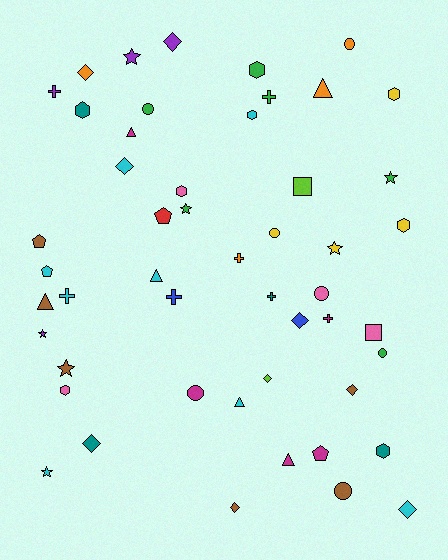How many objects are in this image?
There are 50 objects.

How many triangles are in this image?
There are 6 triangles.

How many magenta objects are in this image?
There are 5 magenta objects.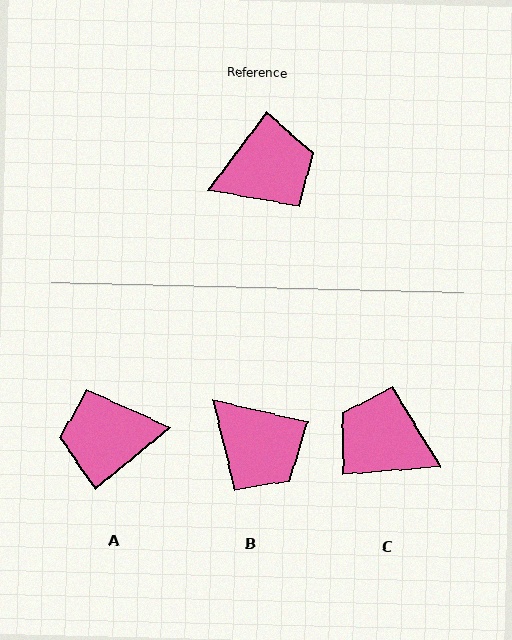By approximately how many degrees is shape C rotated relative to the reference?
Approximately 131 degrees counter-clockwise.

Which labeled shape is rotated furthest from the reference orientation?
A, about 166 degrees away.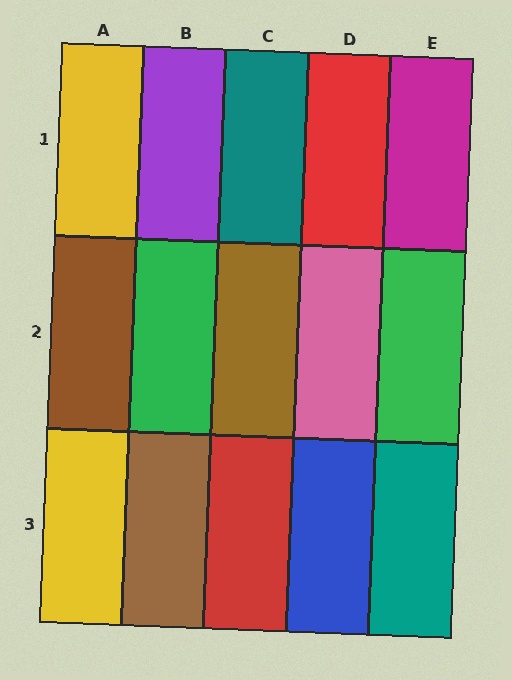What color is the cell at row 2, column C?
Brown.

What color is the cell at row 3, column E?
Teal.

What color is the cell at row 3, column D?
Blue.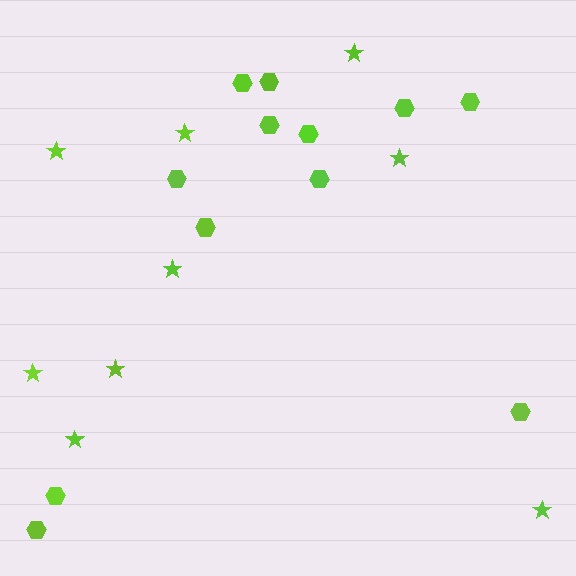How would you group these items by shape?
There are 2 groups: one group of hexagons (12) and one group of stars (9).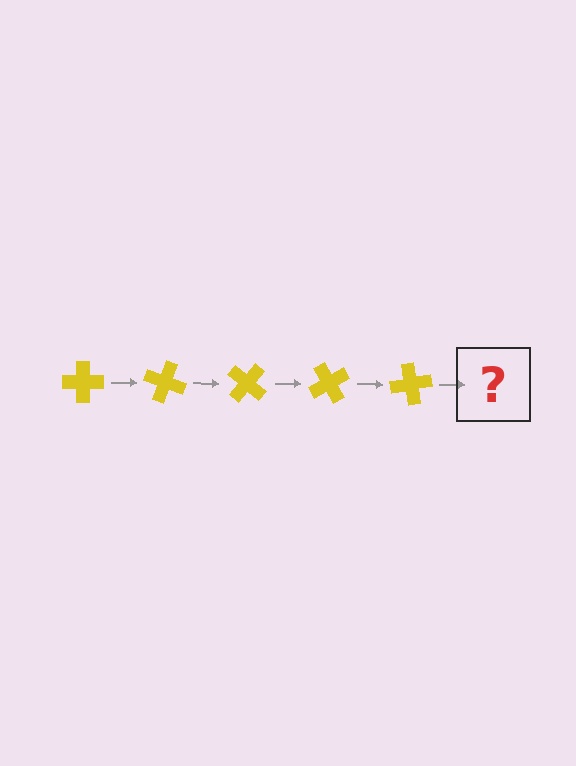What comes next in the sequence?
The next element should be a yellow cross rotated 100 degrees.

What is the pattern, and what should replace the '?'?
The pattern is that the cross rotates 20 degrees each step. The '?' should be a yellow cross rotated 100 degrees.